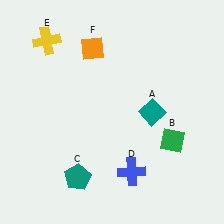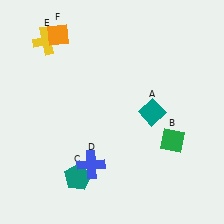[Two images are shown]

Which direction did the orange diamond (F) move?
The orange diamond (F) moved left.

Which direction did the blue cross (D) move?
The blue cross (D) moved left.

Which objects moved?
The objects that moved are: the blue cross (D), the orange diamond (F).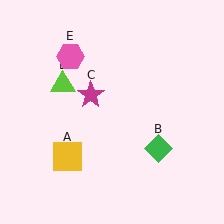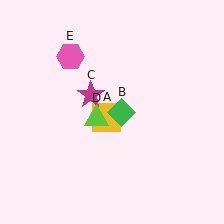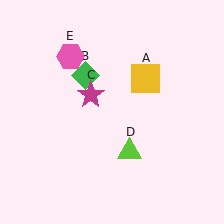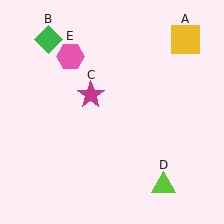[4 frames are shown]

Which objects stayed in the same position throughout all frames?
Magenta star (object C) and pink hexagon (object E) remained stationary.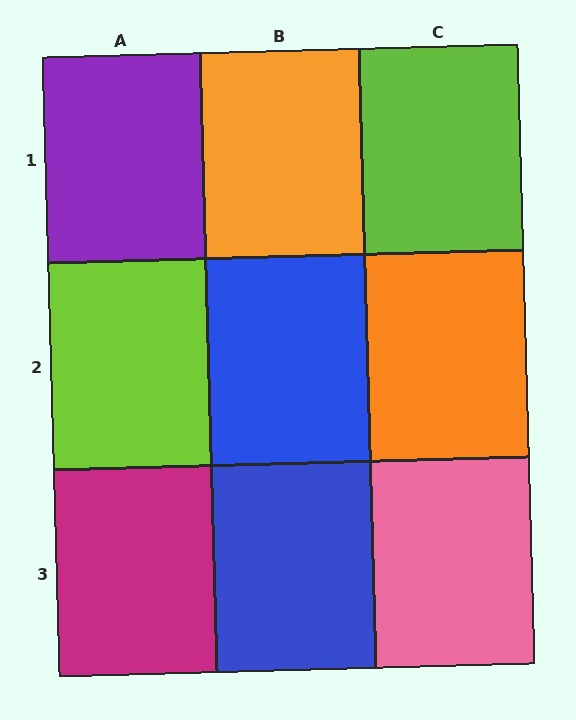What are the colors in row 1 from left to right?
Purple, orange, lime.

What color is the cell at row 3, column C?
Pink.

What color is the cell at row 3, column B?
Blue.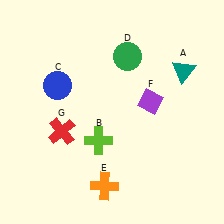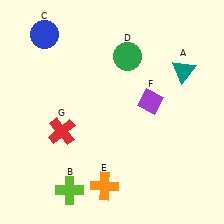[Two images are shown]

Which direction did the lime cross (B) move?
The lime cross (B) moved down.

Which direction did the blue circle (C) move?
The blue circle (C) moved up.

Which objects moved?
The objects that moved are: the lime cross (B), the blue circle (C).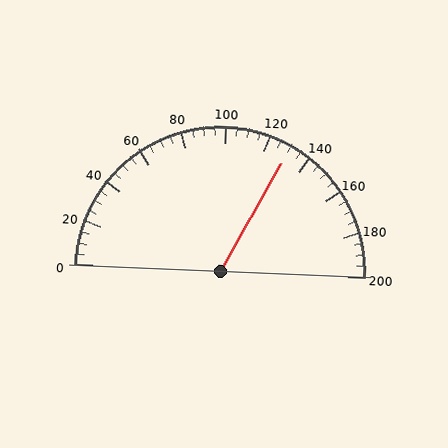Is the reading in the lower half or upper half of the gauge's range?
The reading is in the upper half of the range (0 to 200).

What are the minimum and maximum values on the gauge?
The gauge ranges from 0 to 200.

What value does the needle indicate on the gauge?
The needle indicates approximately 130.